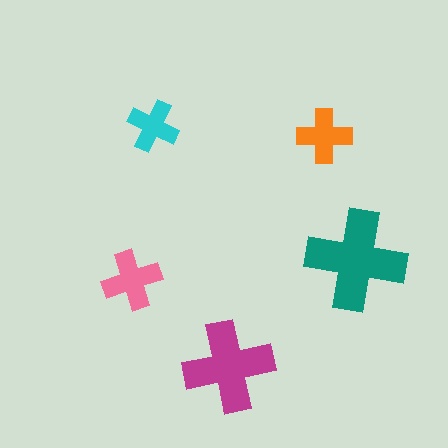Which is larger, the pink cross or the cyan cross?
The pink one.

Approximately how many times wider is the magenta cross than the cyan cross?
About 2 times wider.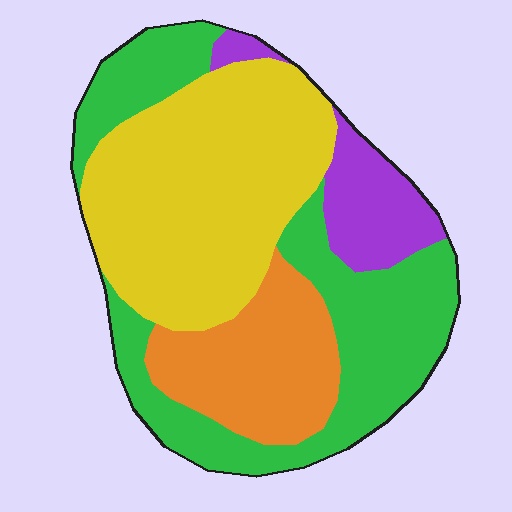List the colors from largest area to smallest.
From largest to smallest: yellow, green, orange, purple.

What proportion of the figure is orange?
Orange takes up less than a quarter of the figure.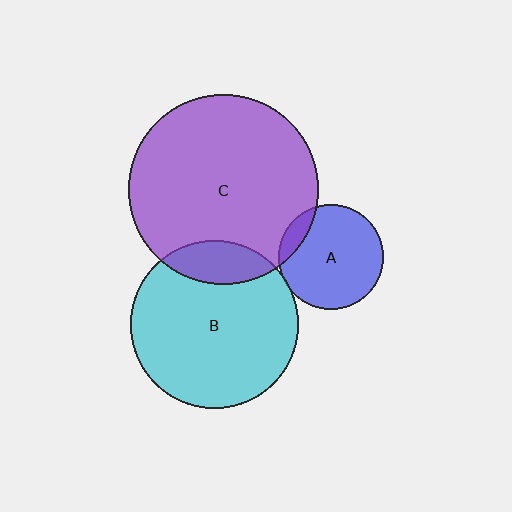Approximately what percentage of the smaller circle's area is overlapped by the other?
Approximately 15%.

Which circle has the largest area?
Circle C (purple).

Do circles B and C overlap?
Yes.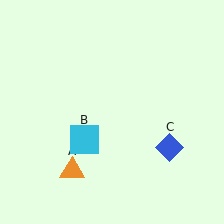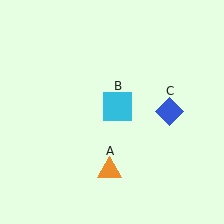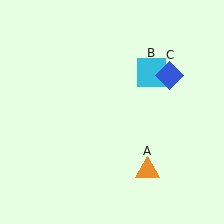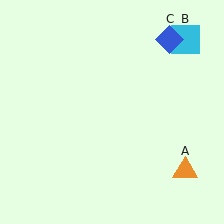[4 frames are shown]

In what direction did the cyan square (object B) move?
The cyan square (object B) moved up and to the right.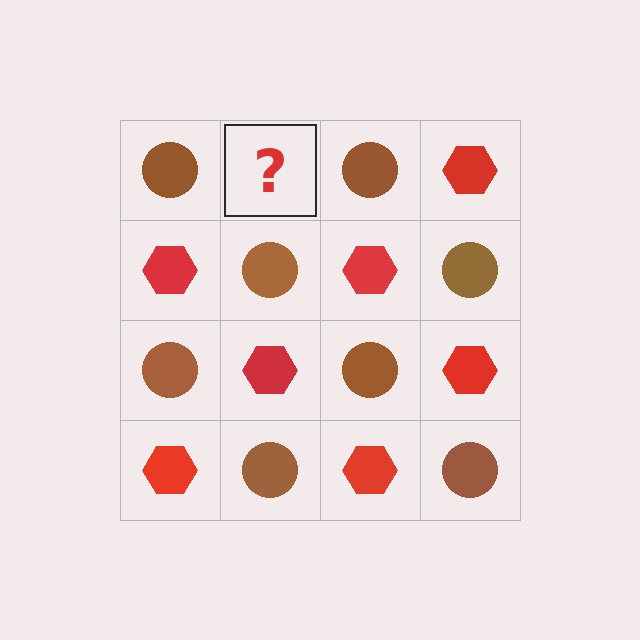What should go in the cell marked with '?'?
The missing cell should contain a red hexagon.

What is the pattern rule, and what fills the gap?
The rule is that it alternates brown circle and red hexagon in a checkerboard pattern. The gap should be filled with a red hexagon.